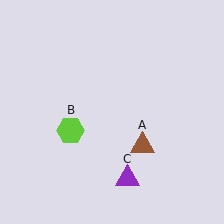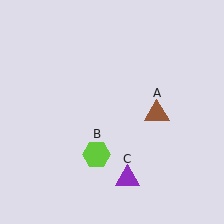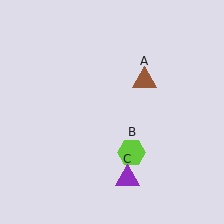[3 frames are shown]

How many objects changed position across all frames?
2 objects changed position: brown triangle (object A), lime hexagon (object B).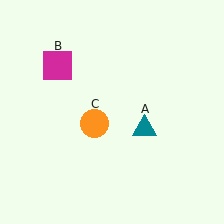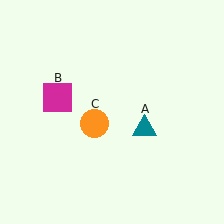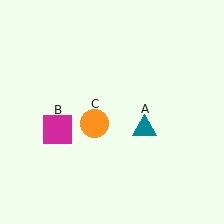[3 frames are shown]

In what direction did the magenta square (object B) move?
The magenta square (object B) moved down.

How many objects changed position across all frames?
1 object changed position: magenta square (object B).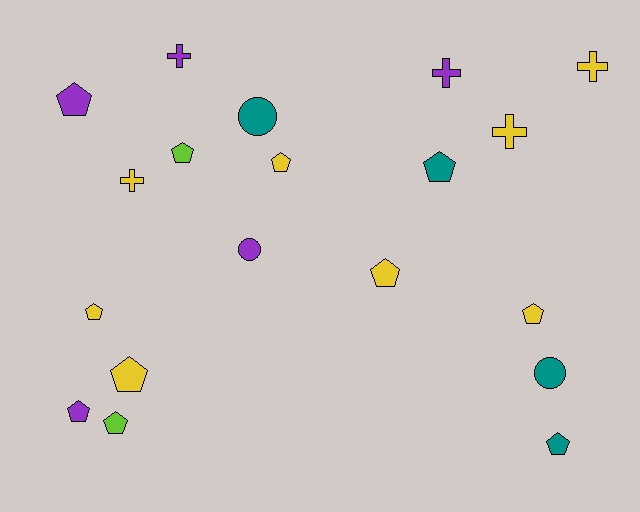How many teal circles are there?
There are 2 teal circles.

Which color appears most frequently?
Yellow, with 8 objects.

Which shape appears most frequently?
Pentagon, with 11 objects.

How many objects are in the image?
There are 19 objects.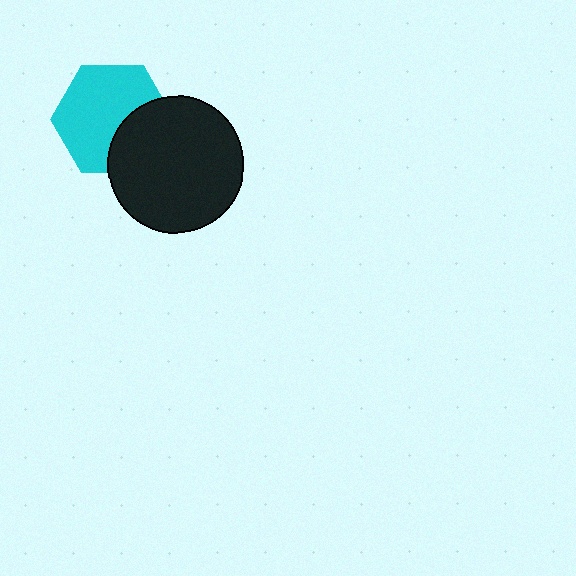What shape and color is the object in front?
The object in front is a black circle.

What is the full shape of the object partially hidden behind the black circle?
The partially hidden object is a cyan hexagon.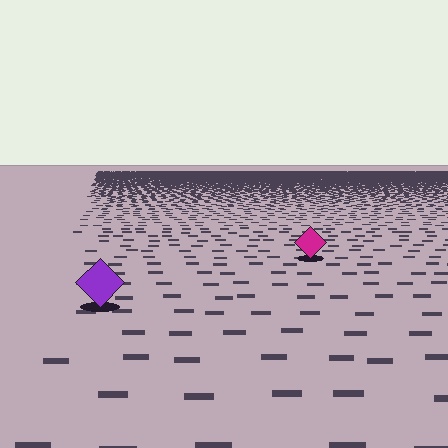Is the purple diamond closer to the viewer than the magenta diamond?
Yes. The purple diamond is closer — you can tell from the texture gradient: the ground texture is coarser near it.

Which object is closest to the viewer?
The purple diamond is closest. The texture marks near it are larger and more spread out.